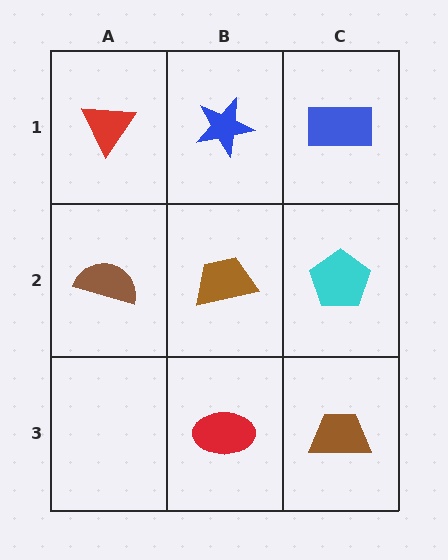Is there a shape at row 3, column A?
No, that cell is empty.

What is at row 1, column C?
A blue rectangle.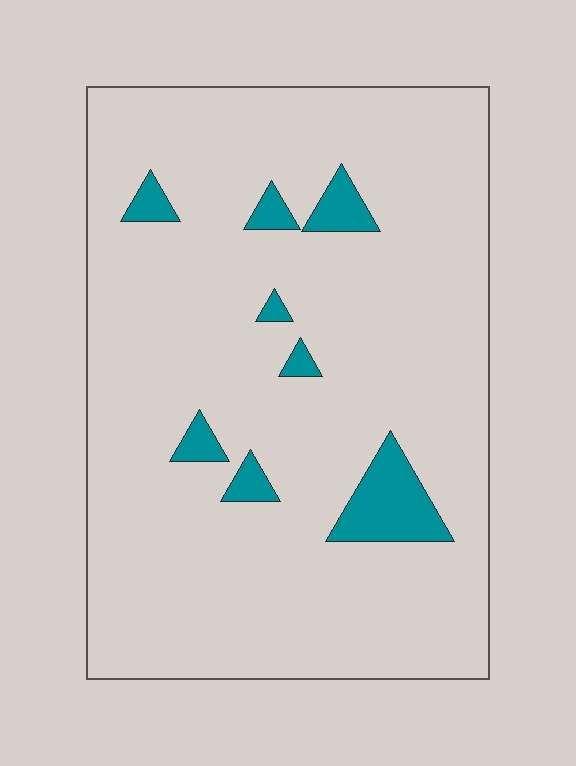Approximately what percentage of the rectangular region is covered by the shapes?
Approximately 10%.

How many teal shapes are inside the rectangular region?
8.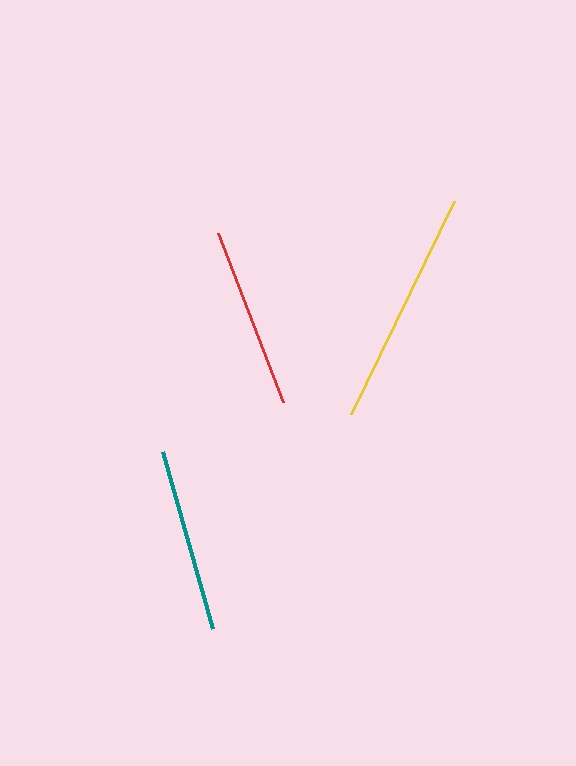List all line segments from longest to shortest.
From longest to shortest: yellow, teal, red.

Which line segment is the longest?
The yellow line is the longest at approximately 236 pixels.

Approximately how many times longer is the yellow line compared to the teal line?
The yellow line is approximately 1.3 times the length of the teal line.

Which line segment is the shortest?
The red line is the shortest at approximately 181 pixels.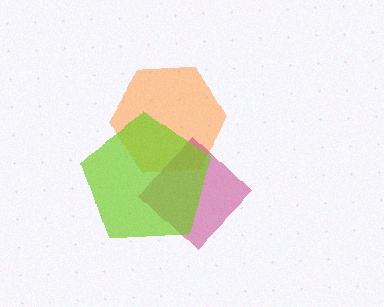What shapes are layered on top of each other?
The layered shapes are: an orange hexagon, a magenta diamond, a lime pentagon.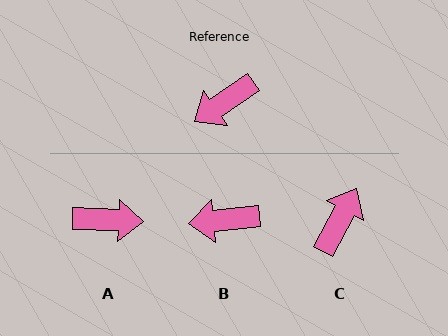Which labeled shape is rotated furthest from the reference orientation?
C, about 152 degrees away.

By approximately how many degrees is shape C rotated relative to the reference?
Approximately 152 degrees clockwise.